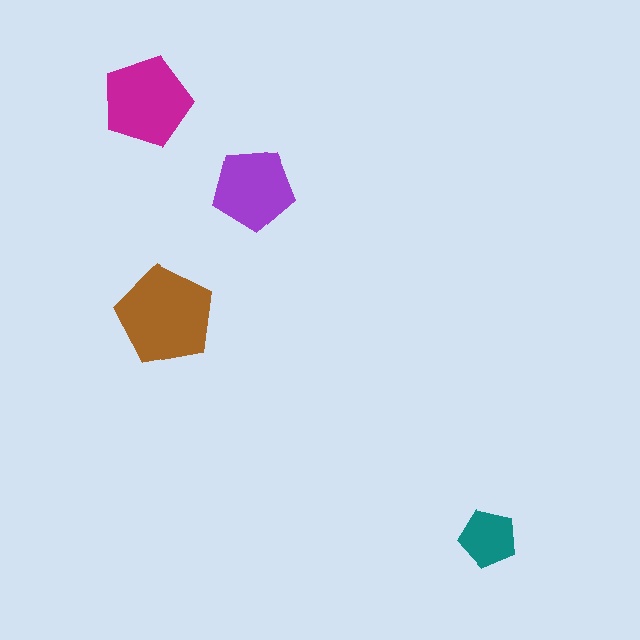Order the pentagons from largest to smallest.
the brown one, the magenta one, the purple one, the teal one.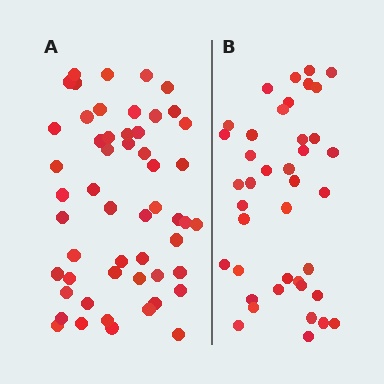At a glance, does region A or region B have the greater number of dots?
Region A (the left region) has more dots.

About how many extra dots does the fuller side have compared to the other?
Region A has approximately 15 more dots than region B.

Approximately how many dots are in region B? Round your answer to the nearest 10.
About 40 dots.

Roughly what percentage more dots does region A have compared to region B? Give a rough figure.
About 30% more.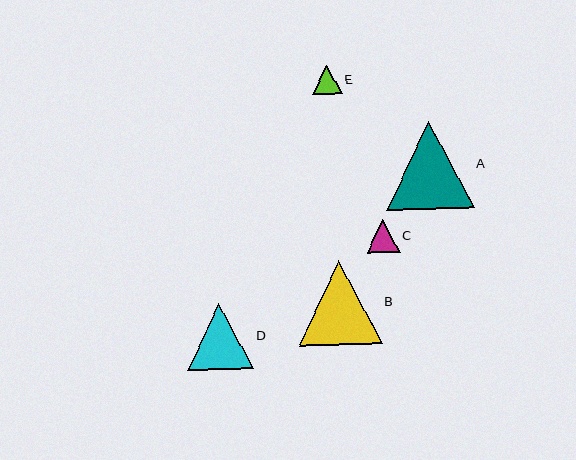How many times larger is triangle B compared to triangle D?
Triangle B is approximately 1.3 times the size of triangle D.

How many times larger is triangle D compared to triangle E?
Triangle D is approximately 2.2 times the size of triangle E.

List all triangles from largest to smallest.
From largest to smallest: A, B, D, C, E.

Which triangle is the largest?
Triangle A is the largest with a size of approximately 88 pixels.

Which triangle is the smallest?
Triangle E is the smallest with a size of approximately 30 pixels.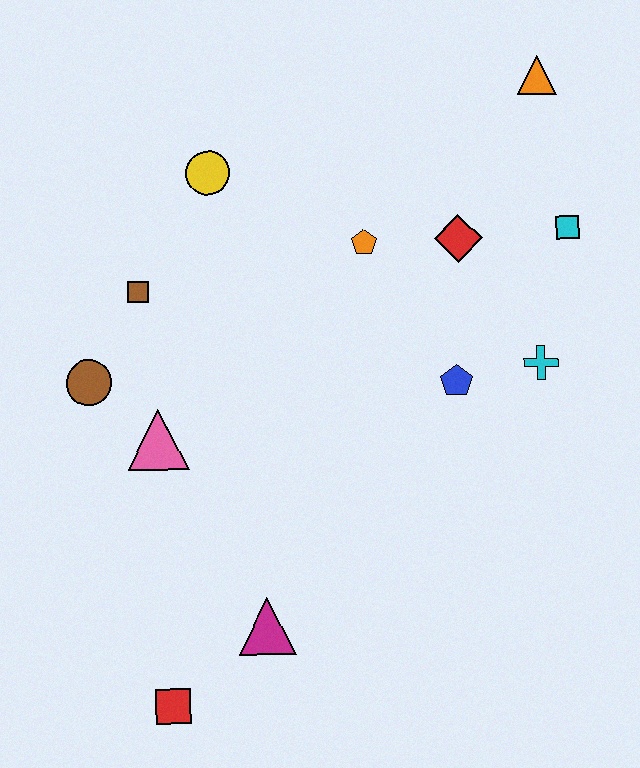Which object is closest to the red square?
The magenta triangle is closest to the red square.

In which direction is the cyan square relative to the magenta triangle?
The cyan square is above the magenta triangle.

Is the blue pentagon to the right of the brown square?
Yes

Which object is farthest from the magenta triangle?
The orange triangle is farthest from the magenta triangle.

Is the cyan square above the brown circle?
Yes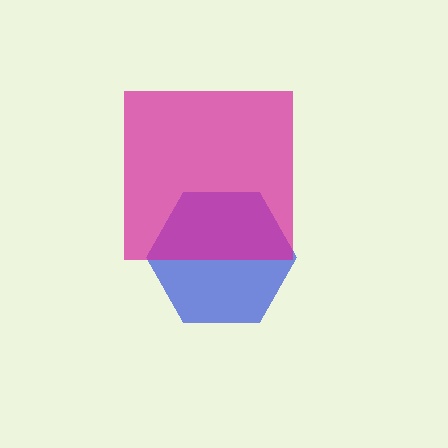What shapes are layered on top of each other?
The layered shapes are: a blue hexagon, a magenta square.